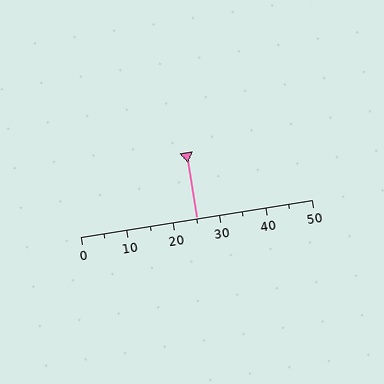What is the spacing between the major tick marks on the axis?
The major ticks are spaced 10 apart.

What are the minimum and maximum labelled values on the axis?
The axis runs from 0 to 50.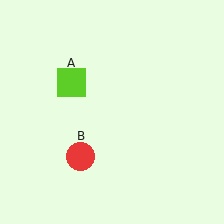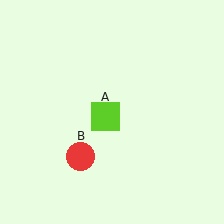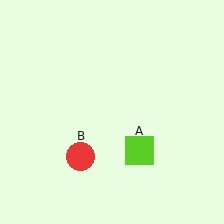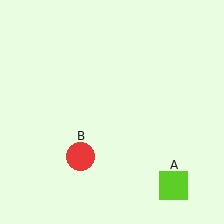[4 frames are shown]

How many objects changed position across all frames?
1 object changed position: lime square (object A).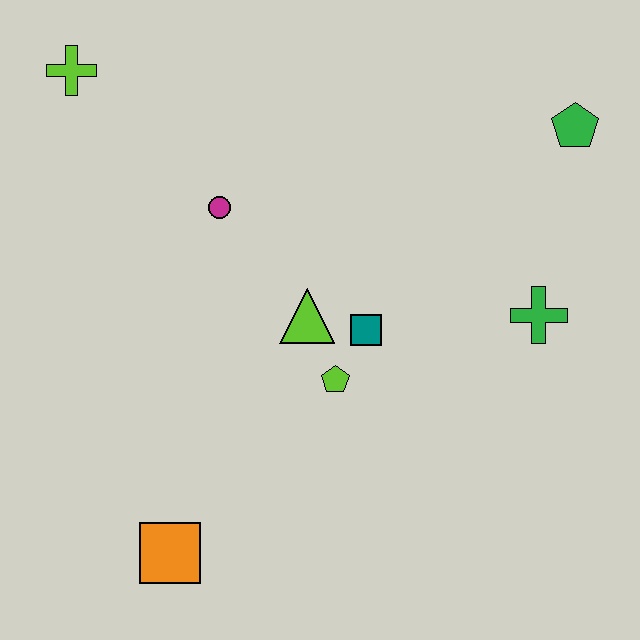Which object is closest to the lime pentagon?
The teal square is closest to the lime pentagon.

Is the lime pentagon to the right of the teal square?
No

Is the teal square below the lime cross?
Yes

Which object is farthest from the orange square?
The green pentagon is farthest from the orange square.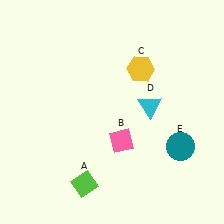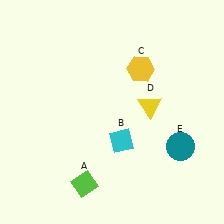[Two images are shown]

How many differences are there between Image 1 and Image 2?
There are 2 differences between the two images.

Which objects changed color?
B changed from pink to cyan. D changed from cyan to yellow.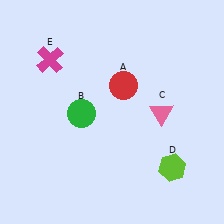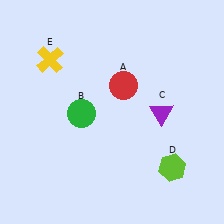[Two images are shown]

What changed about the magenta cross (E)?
In Image 1, E is magenta. In Image 2, it changed to yellow.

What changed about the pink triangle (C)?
In Image 1, C is pink. In Image 2, it changed to purple.